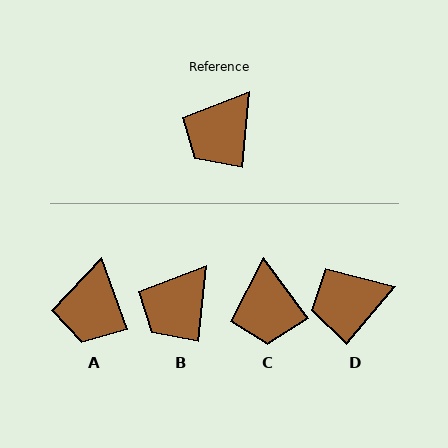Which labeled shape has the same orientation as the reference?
B.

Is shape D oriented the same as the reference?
No, it is off by about 35 degrees.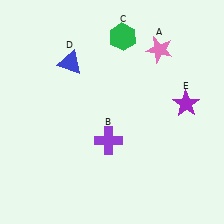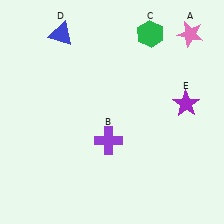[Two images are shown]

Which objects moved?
The objects that moved are: the pink star (A), the green hexagon (C), the blue triangle (D).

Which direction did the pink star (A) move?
The pink star (A) moved right.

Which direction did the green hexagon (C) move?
The green hexagon (C) moved right.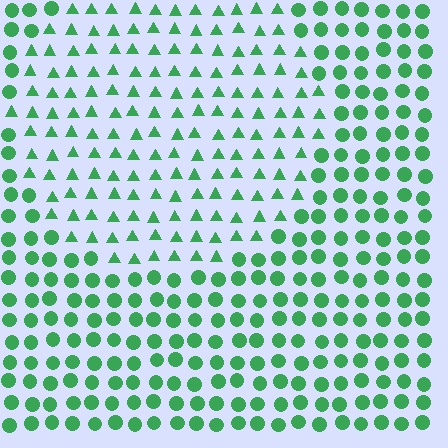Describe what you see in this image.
The image is filled with small green elements arranged in a uniform grid. A circle-shaped region contains triangles, while the surrounding area contains circles. The boundary is defined purely by the change in element shape.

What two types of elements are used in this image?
The image uses triangles inside the circle region and circles outside it.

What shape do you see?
I see a circle.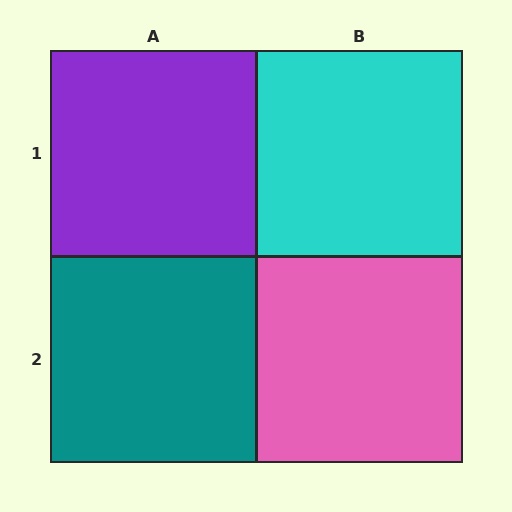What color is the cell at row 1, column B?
Cyan.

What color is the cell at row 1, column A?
Purple.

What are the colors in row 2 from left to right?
Teal, pink.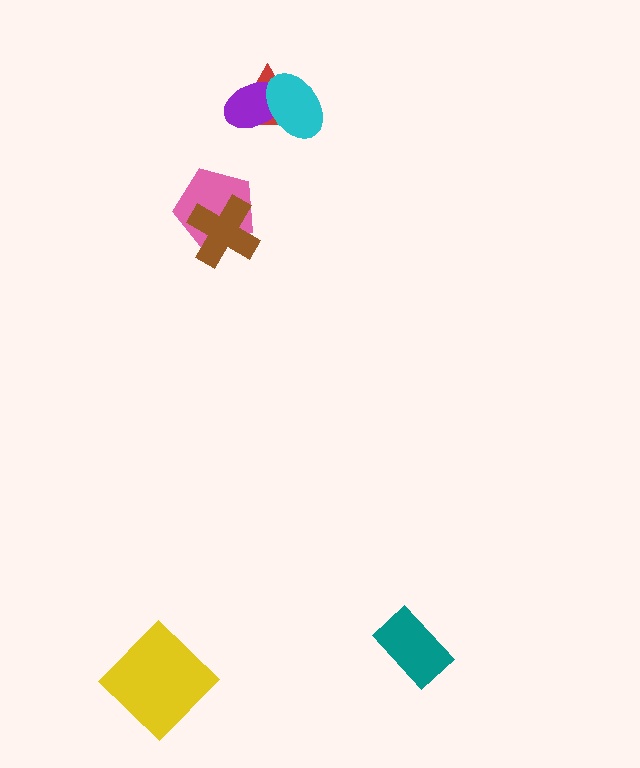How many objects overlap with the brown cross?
1 object overlaps with the brown cross.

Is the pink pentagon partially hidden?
Yes, it is partially covered by another shape.